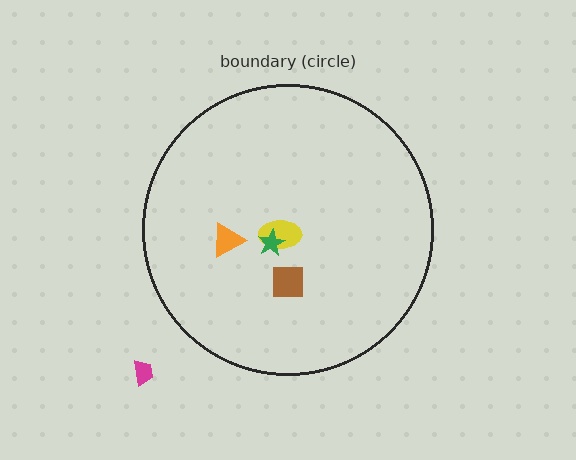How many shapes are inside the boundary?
4 inside, 1 outside.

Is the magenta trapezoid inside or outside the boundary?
Outside.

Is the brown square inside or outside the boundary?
Inside.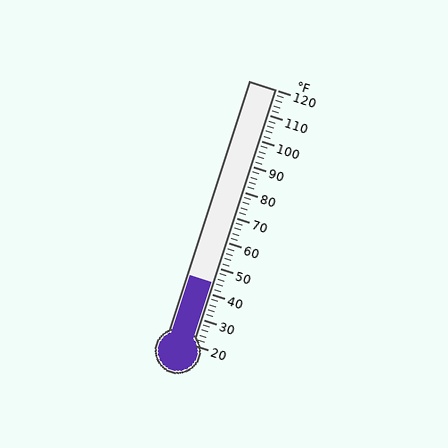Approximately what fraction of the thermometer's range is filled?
The thermometer is filled to approximately 25% of its range.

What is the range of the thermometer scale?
The thermometer scale ranges from 20°F to 120°F.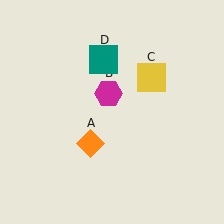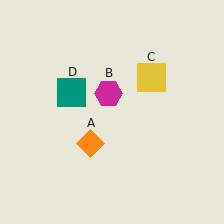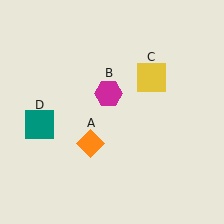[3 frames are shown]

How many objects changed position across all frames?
1 object changed position: teal square (object D).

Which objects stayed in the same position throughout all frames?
Orange diamond (object A) and magenta hexagon (object B) and yellow square (object C) remained stationary.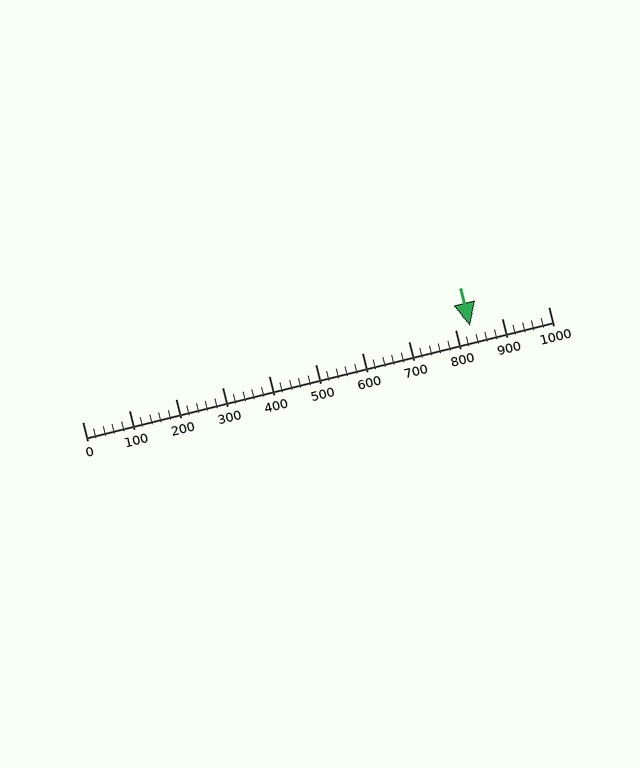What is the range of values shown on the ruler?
The ruler shows values from 0 to 1000.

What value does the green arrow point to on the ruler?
The green arrow points to approximately 832.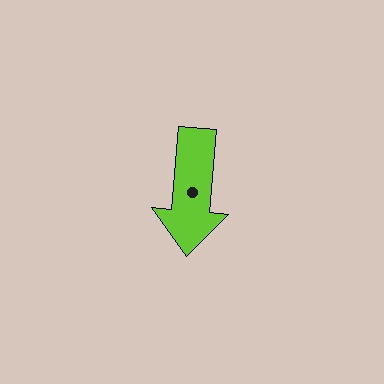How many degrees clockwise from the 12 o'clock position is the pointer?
Approximately 185 degrees.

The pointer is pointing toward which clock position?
Roughly 6 o'clock.